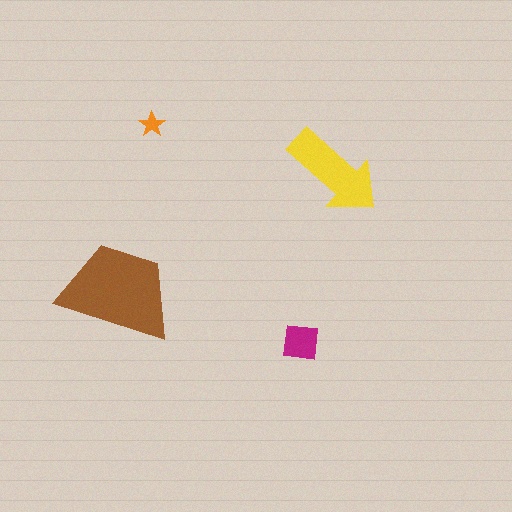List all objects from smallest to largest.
The orange star, the magenta square, the yellow arrow, the brown trapezoid.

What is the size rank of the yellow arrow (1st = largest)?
2nd.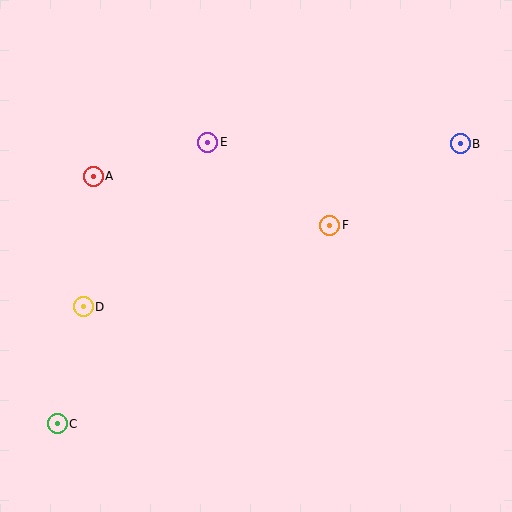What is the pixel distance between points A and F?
The distance between A and F is 241 pixels.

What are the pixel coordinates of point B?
Point B is at (460, 144).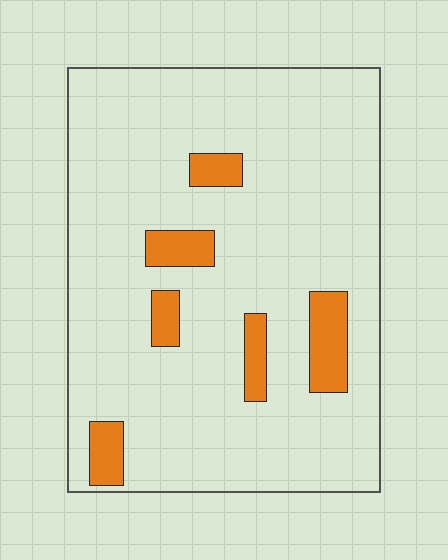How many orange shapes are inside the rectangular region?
6.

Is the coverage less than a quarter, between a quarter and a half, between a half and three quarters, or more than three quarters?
Less than a quarter.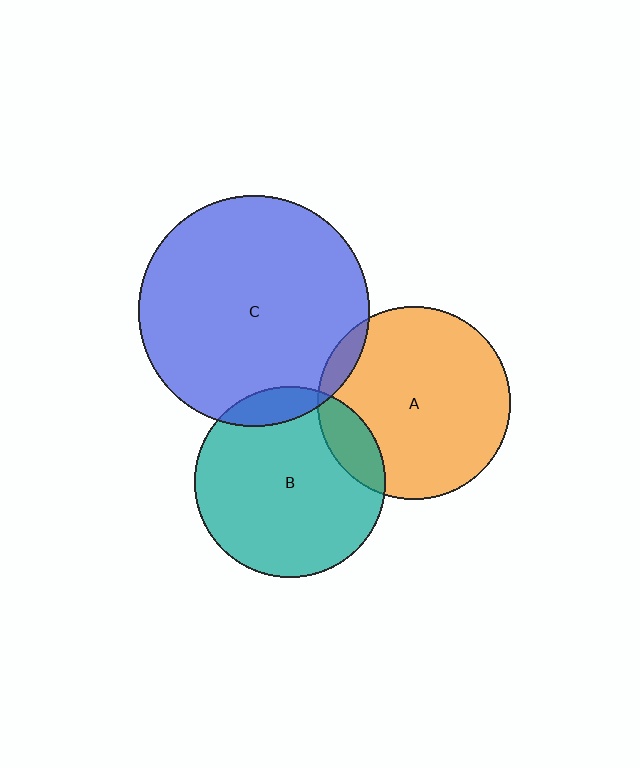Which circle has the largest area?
Circle C (blue).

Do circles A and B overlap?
Yes.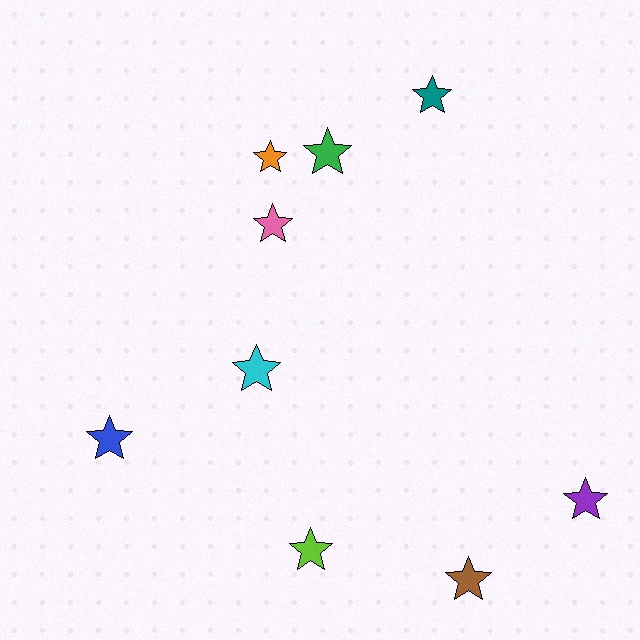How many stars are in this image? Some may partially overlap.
There are 9 stars.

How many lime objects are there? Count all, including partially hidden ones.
There is 1 lime object.